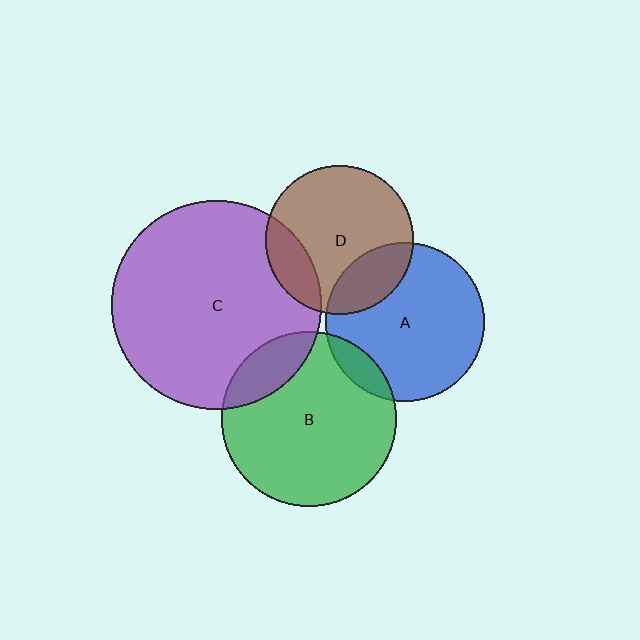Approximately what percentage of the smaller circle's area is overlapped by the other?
Approximately 15%.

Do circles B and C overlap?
Yes.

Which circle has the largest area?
Circle C (purple).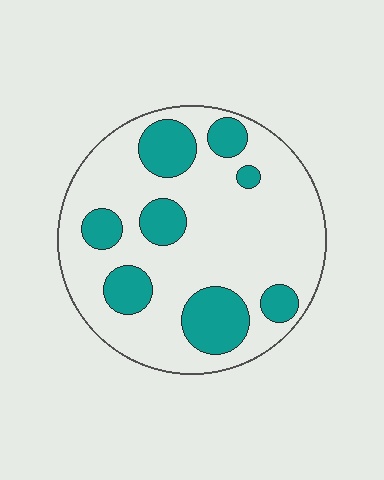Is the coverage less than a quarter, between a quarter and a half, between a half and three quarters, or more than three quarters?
Between a quarter and a half.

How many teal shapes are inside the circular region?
8.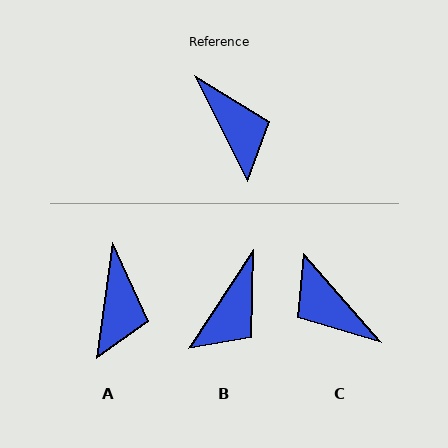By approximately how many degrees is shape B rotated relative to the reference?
Approximately 60 degrees clockwise.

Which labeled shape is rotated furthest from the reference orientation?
C, about 165 degrees away.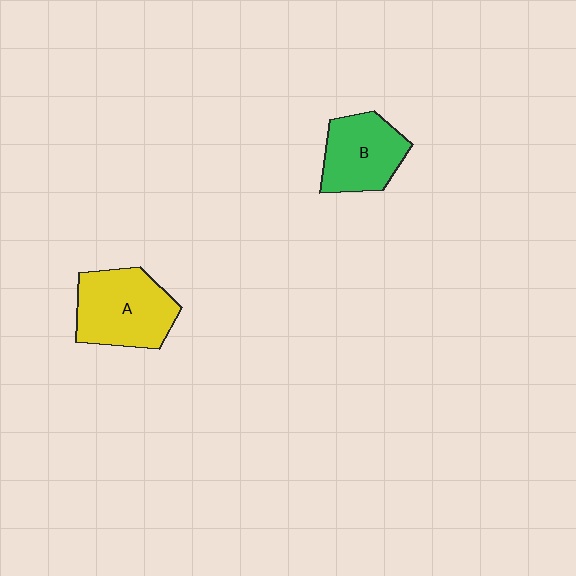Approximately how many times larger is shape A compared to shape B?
Approximately 1.2 times.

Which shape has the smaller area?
Shape B (green).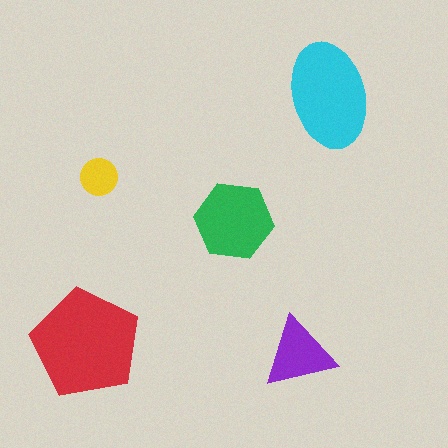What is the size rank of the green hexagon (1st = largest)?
3rd.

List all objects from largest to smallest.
The red pentagon, the cyan ellipse, the green hexagon, the purple triangle, the yellow circle.